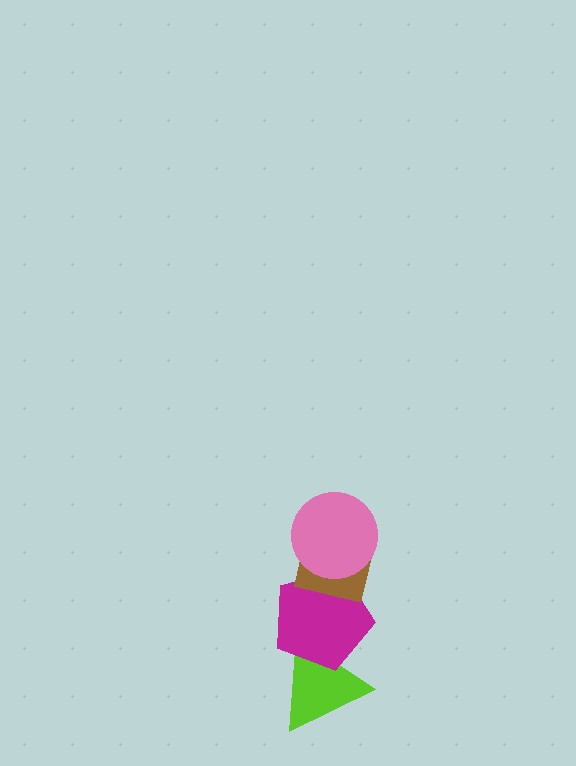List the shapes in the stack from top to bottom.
From top to bottom: the pink circle, the brown square, the magenta pentagon, the lime triangle.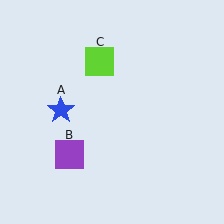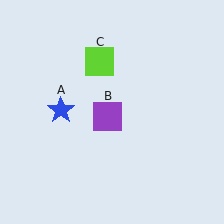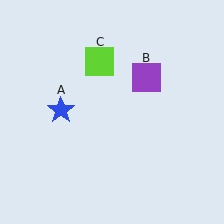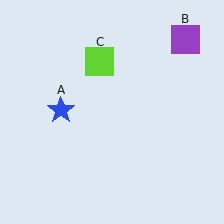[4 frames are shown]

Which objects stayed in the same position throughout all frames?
Blue star (object A) and lime square (object C) remained stationary.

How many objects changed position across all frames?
1 object changed position: purple square (object B).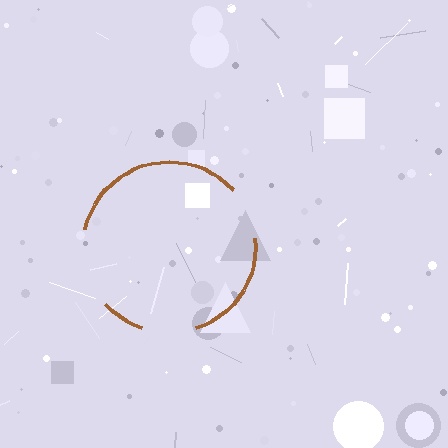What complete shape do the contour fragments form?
The contour fragments form a circle.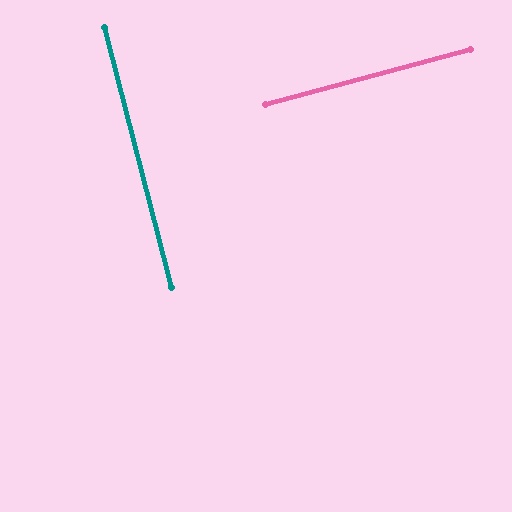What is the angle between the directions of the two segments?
Approximately 89 degrees.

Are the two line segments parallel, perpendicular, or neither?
Perpendicular — they meet at approximately 89°.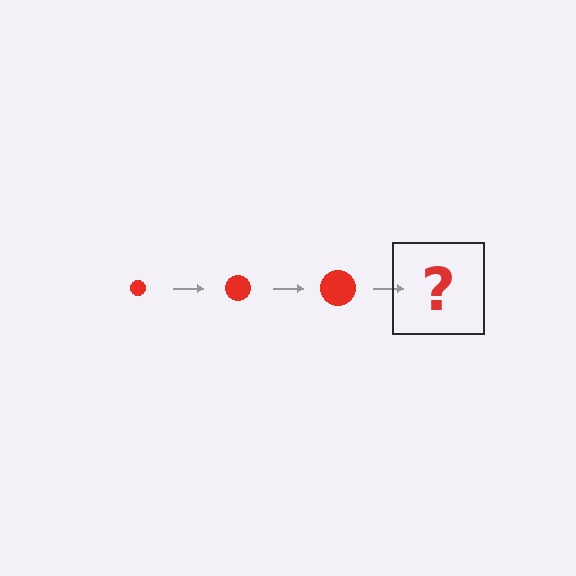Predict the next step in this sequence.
The next step is a red circle, larger than the previous one.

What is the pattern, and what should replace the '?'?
The pattern is that the circle gets progressively larger each step. The '?' should be a red circle, larger than the previous one.